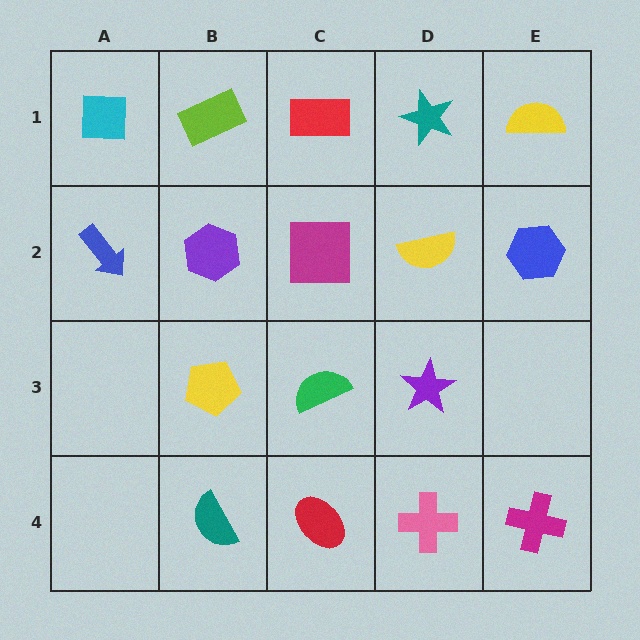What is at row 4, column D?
A pink cross.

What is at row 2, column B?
A purple hexagon.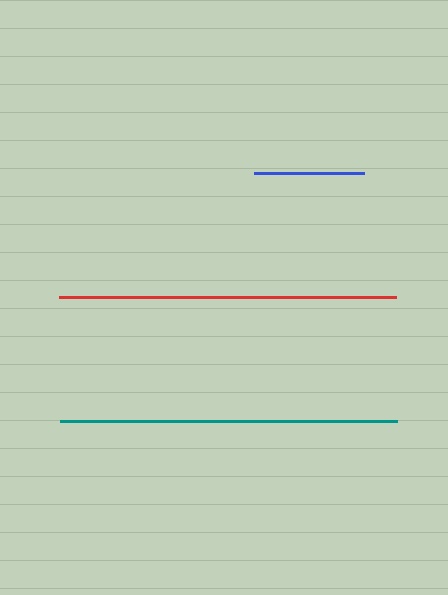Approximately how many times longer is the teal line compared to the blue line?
The teal line is approximately 3.1 times the length of the blue line.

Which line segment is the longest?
The teal line is the longest at approximately 337 pixels.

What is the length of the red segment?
The red segment is approximately 337 pixels long.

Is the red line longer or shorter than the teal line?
The teal line is longer than the red line.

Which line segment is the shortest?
The blue line is the shortest at approximately 109 pixels.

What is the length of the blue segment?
The blue segment is approximately 109 pixels long.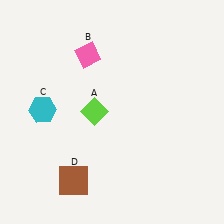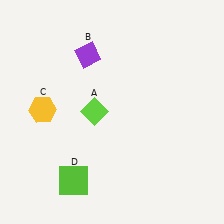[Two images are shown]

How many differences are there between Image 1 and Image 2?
There are 3 differences between the two images.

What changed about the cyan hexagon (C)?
In Image 1, C is cyan. In Image 2, it changed to yellow.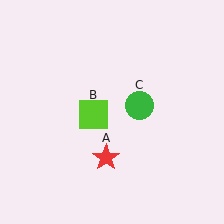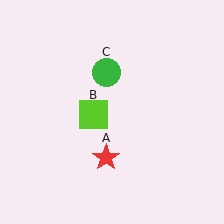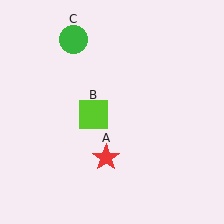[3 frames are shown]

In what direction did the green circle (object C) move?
The green circle (object C) moved up and to the left.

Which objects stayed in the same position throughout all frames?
Red star (object A) and lime square (object B) remained stationary.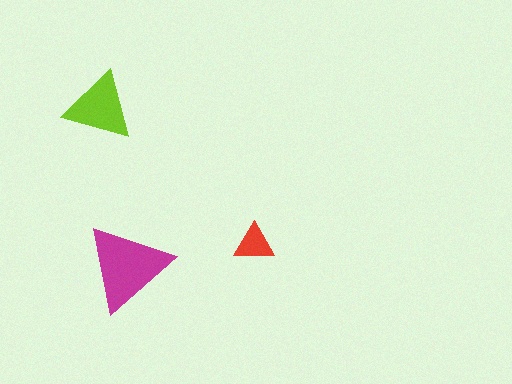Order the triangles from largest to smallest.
the magenta one, the lime one, the red one.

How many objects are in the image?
There are 3 objects in the image.